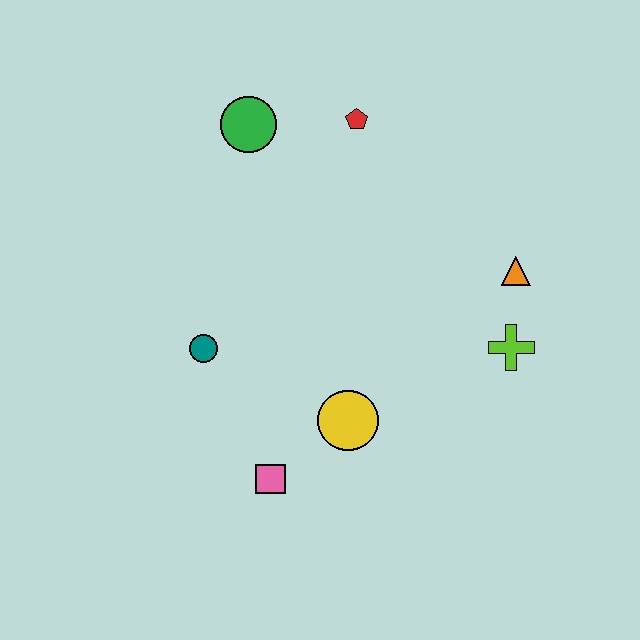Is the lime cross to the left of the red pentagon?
No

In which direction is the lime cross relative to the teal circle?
The lime cross is to the right of the teal circle.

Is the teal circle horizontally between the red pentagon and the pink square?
No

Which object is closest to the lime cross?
The orange triangle is closest to the lime cross.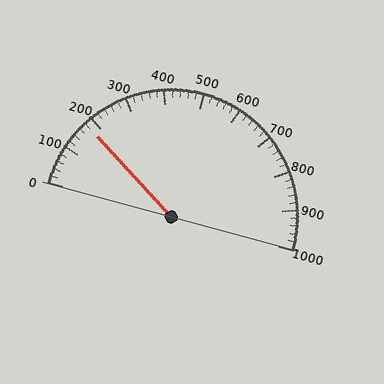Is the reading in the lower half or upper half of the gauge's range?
The reading is in the lower half of the range (0 to 1000).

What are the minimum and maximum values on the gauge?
The gauge ranges from 0 to 1000.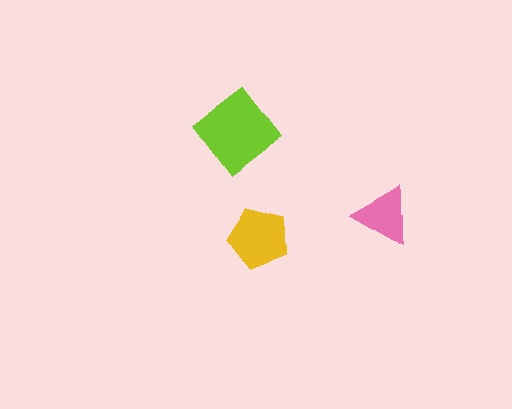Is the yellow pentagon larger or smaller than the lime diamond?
Smaller.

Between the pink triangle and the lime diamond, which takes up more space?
The lime diamond.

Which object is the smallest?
The pink triangle.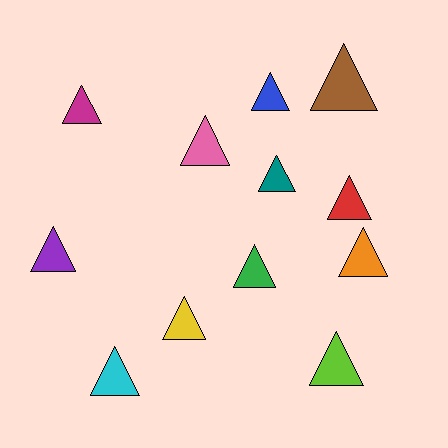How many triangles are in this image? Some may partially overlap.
There are 12 triangles.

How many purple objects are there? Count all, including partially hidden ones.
There is 1 purple object.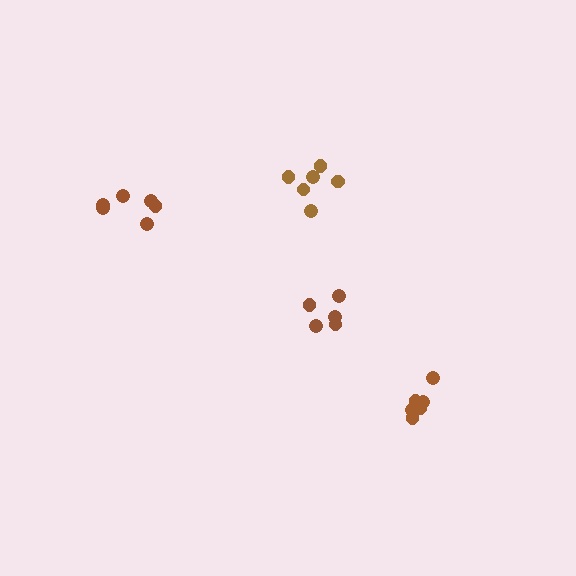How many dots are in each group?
Group 1: 6 dots, Group 2: 5 dots, Group 3: 6 dots, Group 4: 6 dots (23 total).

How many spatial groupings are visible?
There are 4 spatial groupings.